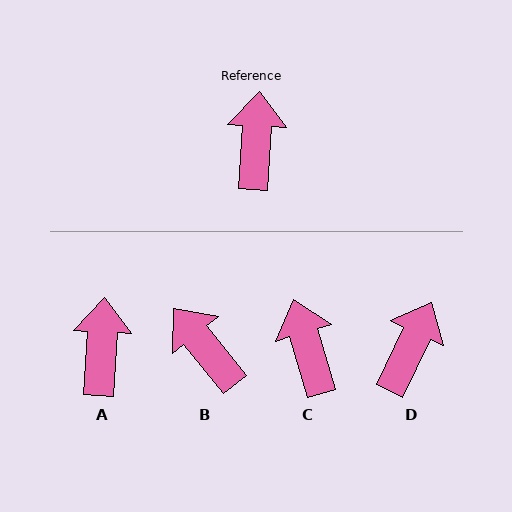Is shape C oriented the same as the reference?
No, it is off by about 21 degrees.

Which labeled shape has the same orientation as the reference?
A.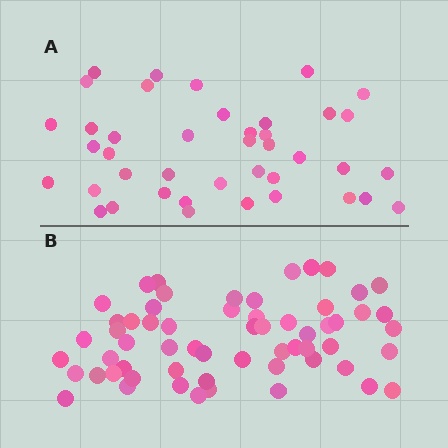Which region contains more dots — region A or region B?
Region B (the bottom region) has more dots.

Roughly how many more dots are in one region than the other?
Region B has approximately 20 more dots than region A.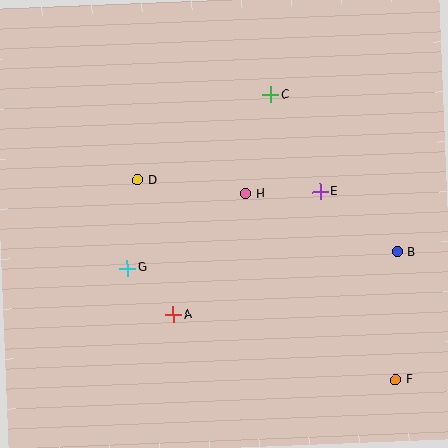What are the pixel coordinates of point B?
Point B is at (397, 252).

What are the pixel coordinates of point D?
Point D is at (138, 180).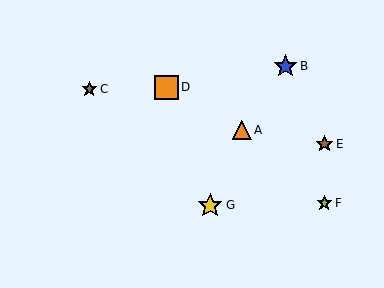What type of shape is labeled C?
Shape C is a brown star.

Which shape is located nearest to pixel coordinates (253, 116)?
The orange triangle (labeled A) at (242, 130) is nearest to that location.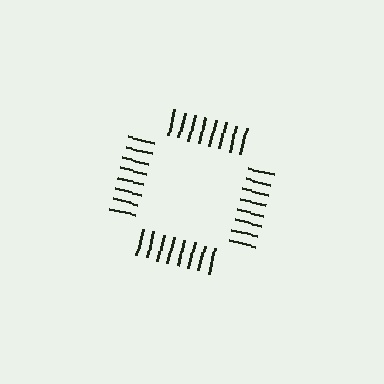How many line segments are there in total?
32 — 8 along each of the 4 edges.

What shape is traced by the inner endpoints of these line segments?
An illusory square — the line segments terminate on its edges but no continuous stroke is drawn.